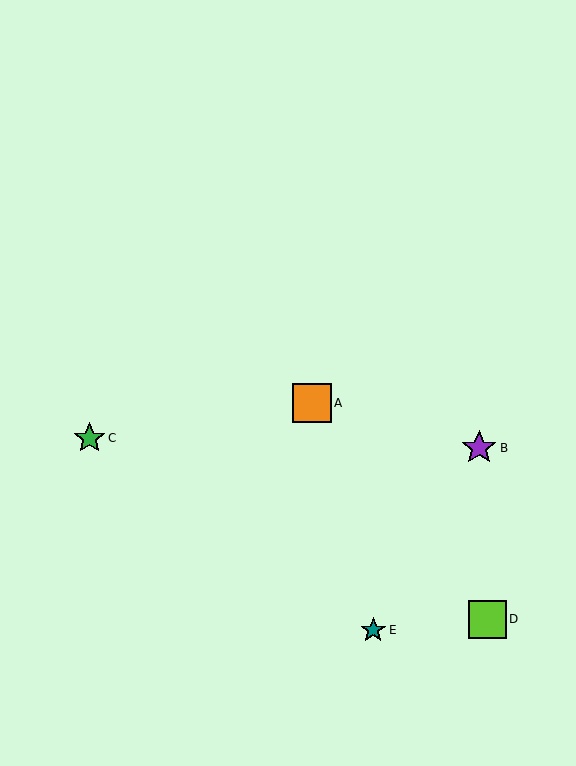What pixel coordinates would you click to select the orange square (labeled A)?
Click at (312, 403) to select the orange square A.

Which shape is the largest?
The orange square (labeled A) is the largest.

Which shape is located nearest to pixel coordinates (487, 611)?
The lime square (labeled D) at (488, 619) is nearest to that location.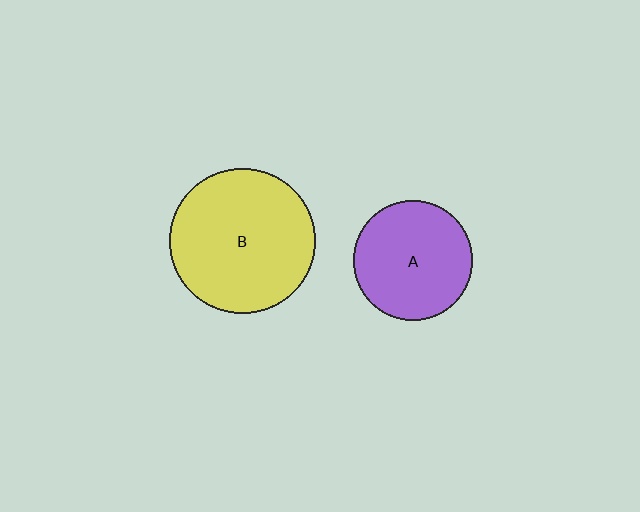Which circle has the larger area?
Circle B (yellow).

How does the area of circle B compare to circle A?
Approximately 1.5 times.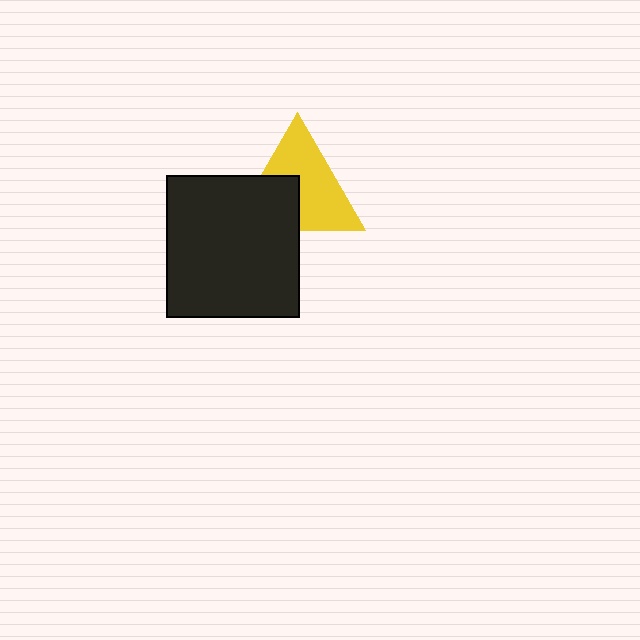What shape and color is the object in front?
The object in front is a black rectangle.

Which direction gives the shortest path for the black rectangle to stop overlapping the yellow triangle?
Moving toward the lower-left gives the shortest separation.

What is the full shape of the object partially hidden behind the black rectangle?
The partially hidden object is a yellow triangle.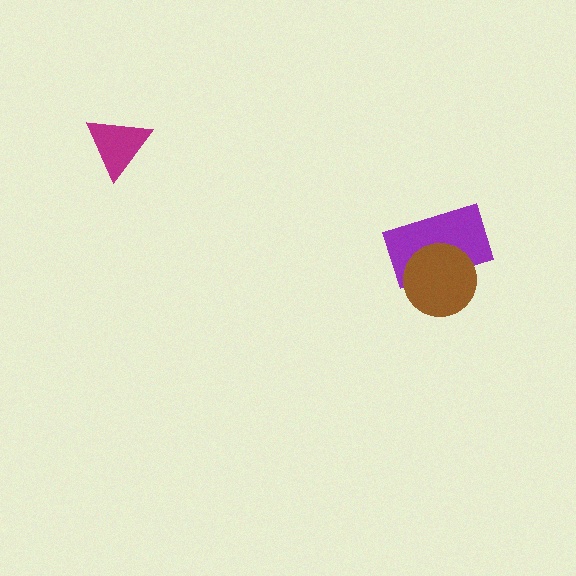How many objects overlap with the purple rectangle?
1 object overlaps with the purple rectangle.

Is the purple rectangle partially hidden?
Yes, it is partially covered by another shape.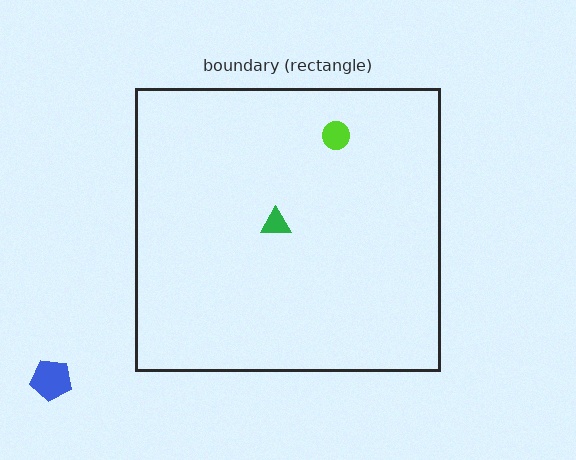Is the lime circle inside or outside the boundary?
Inside.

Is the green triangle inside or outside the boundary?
Inside.